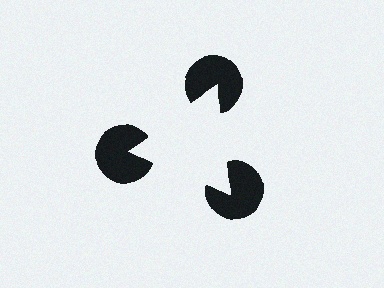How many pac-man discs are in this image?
There are 3 — one at each vertex of the illusory triangle.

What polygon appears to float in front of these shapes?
An illusory triangle — its edges are inferred from the aligned wedge cuts in the pac-man discs, not physically drawn.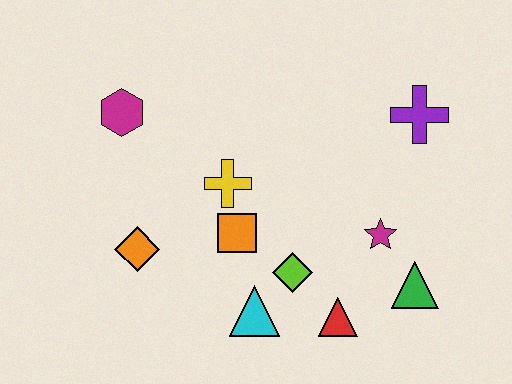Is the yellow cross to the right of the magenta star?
No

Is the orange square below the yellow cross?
Yes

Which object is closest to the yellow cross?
The orange square is closest to the yellow cross.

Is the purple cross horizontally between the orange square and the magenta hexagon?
No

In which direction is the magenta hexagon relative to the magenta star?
The magenta hexagon is to the left of the magenta star.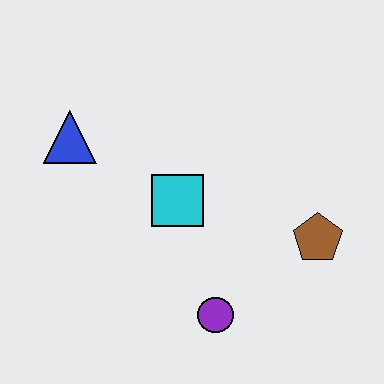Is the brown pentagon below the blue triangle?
Yes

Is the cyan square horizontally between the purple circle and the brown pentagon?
No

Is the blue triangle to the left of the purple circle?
Yes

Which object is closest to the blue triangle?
The cyan square is closest to the blue triangle.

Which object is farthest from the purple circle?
The blue triangle is farthest from the purple circle.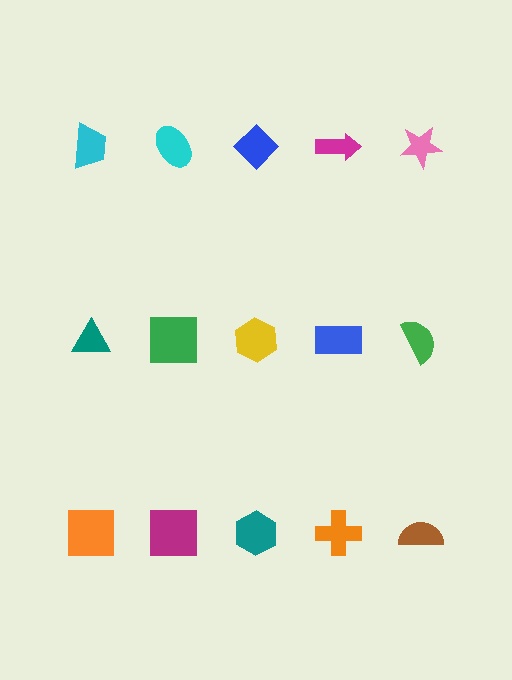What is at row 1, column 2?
A cyan ellipse.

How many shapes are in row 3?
5 shapes.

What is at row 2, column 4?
A blue rectangle.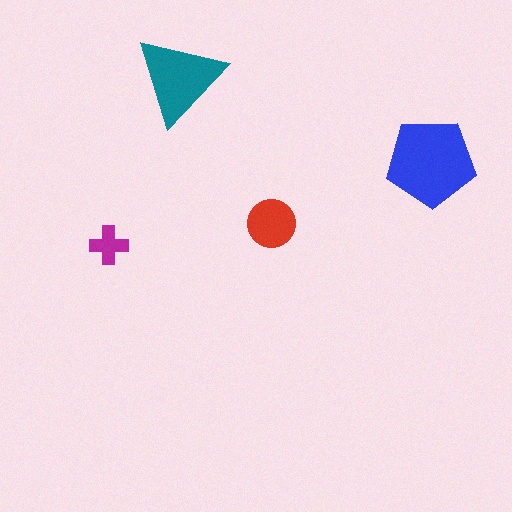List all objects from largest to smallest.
The blue pentagon, the teal triangle, the red circle, the magenta cross.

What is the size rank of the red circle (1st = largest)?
3rd.